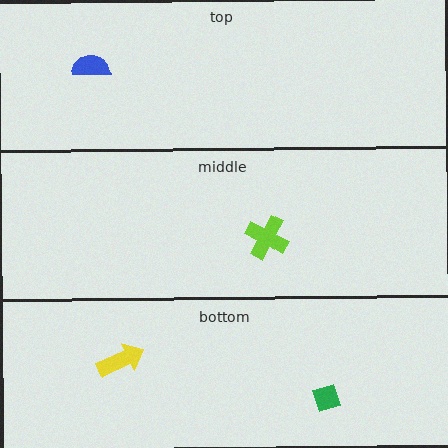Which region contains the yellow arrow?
The bottom region.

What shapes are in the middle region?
The lime cross.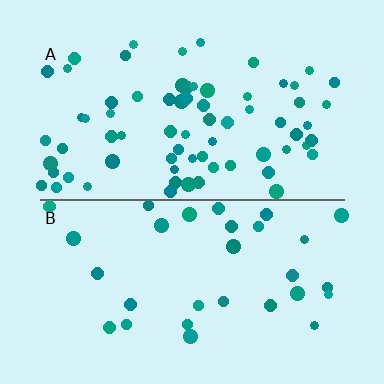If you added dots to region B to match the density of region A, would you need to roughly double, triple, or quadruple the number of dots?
Approximately double.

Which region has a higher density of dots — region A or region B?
A (the top).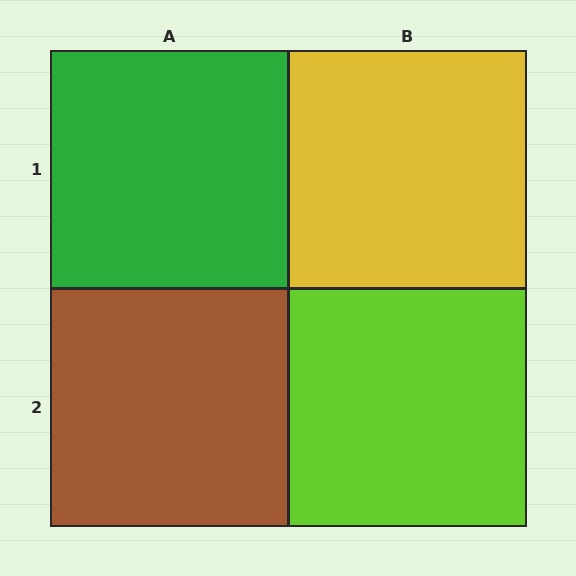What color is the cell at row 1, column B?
Yellow.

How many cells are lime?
1 cell is lime.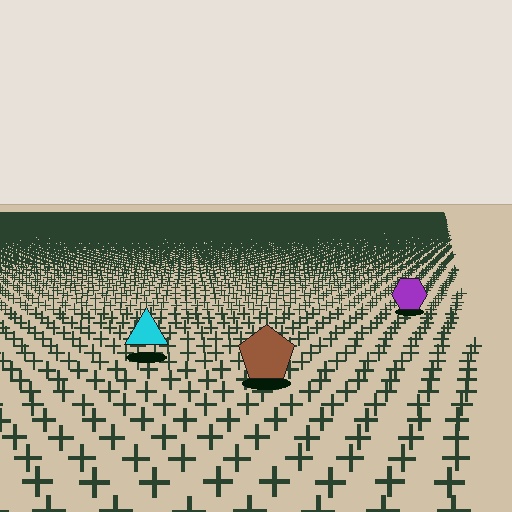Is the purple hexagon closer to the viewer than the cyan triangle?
No. The cyan triangle is closer — you can tell from the texture gradient: the ground texture is coarser near it.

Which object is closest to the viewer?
The brown pentagon is closest. The texture marks near it are larger and more spread out.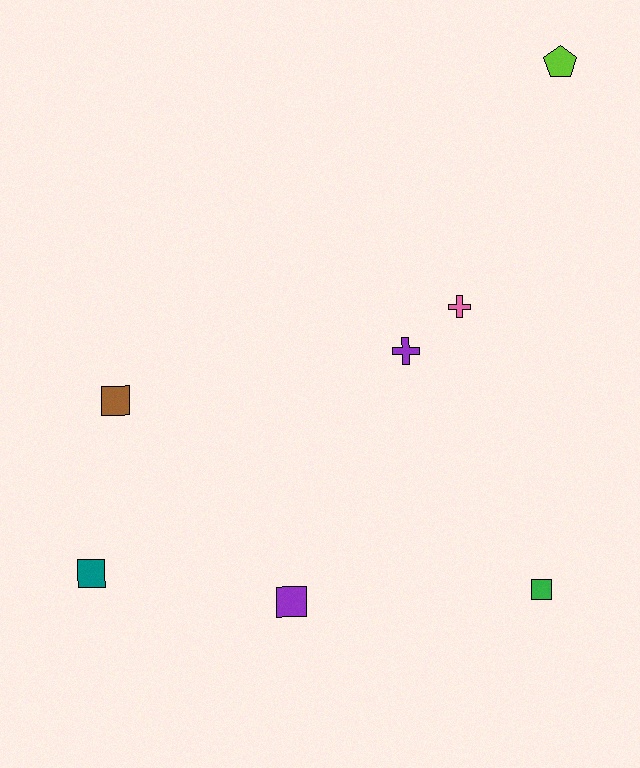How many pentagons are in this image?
There is 1 pentagon.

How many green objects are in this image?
There is 1 green object.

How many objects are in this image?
There are 7 objects.